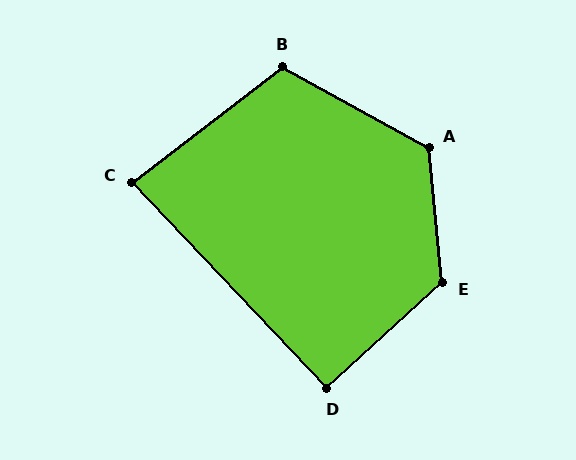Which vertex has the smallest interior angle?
C, at approximately 84 degrees.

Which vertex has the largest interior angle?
E, at approximately 127 degrees.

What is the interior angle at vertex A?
Approximately 125 degrees (obtuse).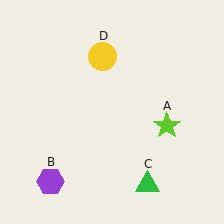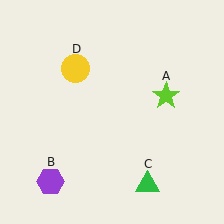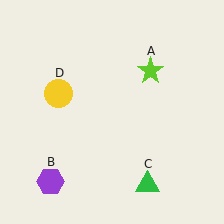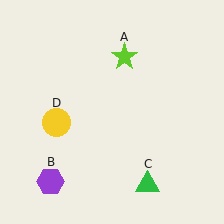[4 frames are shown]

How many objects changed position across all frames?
2 objects changed position: lime star (object A), yellow circle (object D).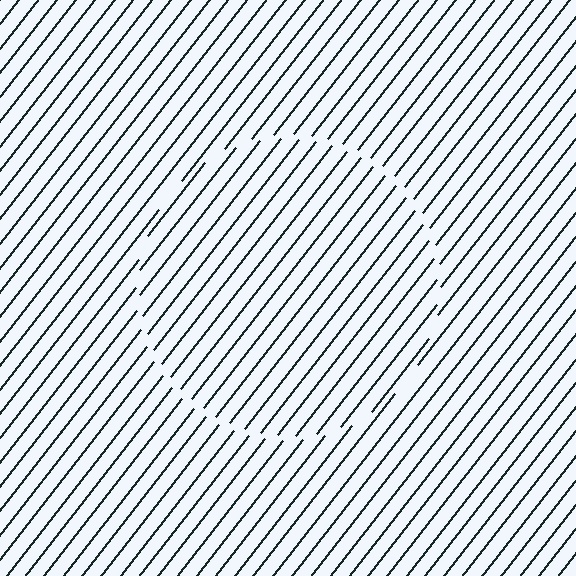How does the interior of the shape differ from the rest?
The interior of the shape contains the same grating, shifted by half a period — the contour is defined by the phase discontinuity where line-ends from the inner and outer gratings abut.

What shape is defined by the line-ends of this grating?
An illusory circle. The interior of the shape contains the same grating, shifted by half a period — the contour is defined by the phase discontinuity where line-ends from the inner and outer gratings abut.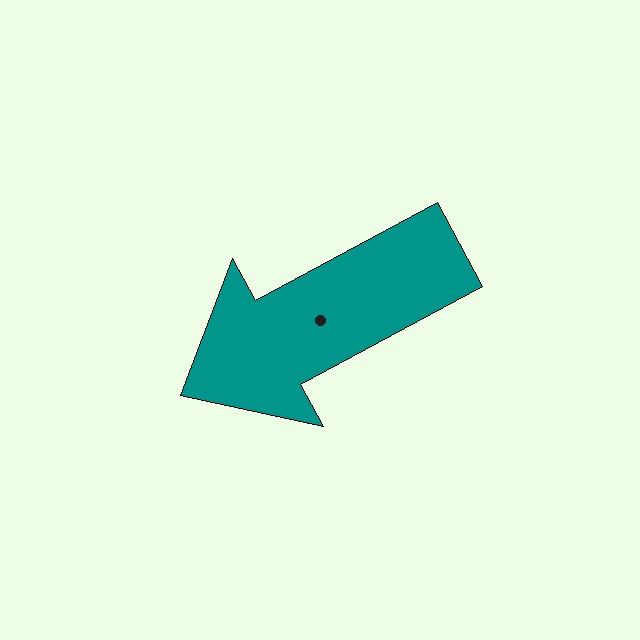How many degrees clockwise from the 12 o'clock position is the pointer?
Approximately 242 degrees.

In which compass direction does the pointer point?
Southwest.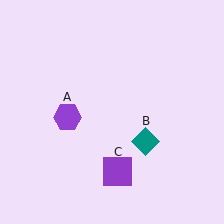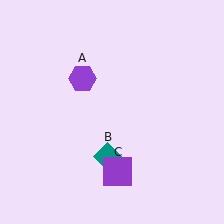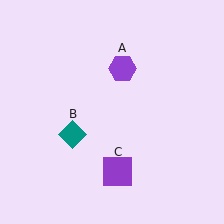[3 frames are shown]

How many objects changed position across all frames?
2 objects changed position: purple hexagon (object A), teal diamond (object B).